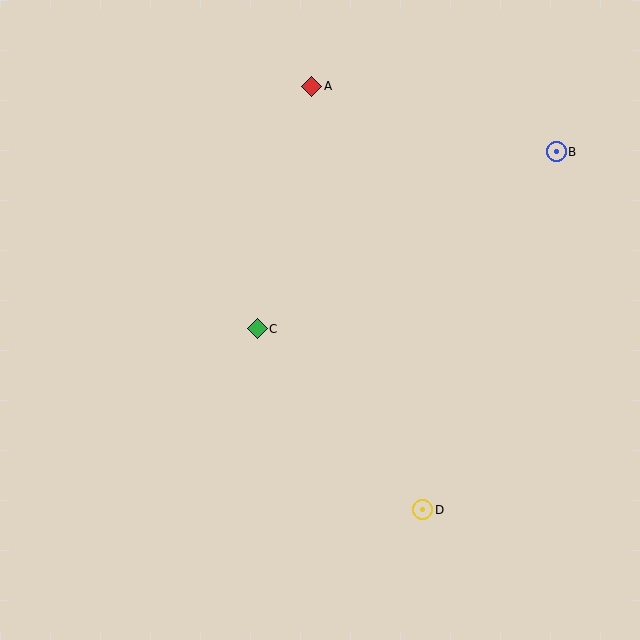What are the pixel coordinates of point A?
Point A is at (312, 86).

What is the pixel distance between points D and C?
The distance between D and C is 245 pixels.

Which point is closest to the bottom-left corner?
Point C is closest to the bottom-left corner.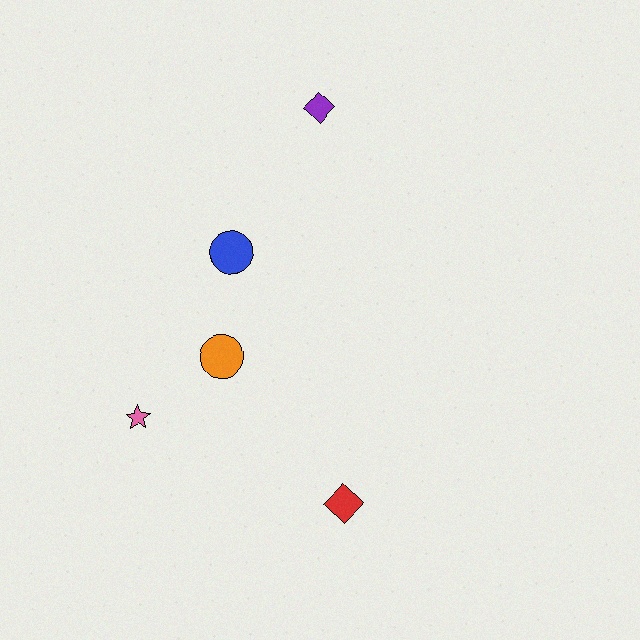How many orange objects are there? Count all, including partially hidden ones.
There is 1 orange object.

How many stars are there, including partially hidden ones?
There is 1 star.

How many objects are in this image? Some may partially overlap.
There are 5 objects.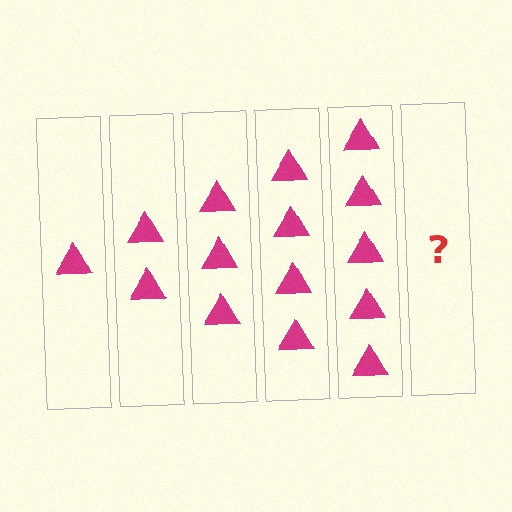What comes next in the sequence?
The next element should be 6 triangles.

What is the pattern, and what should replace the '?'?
The pattern is that each step adds one more triangle. The '?' should be 6 triangles.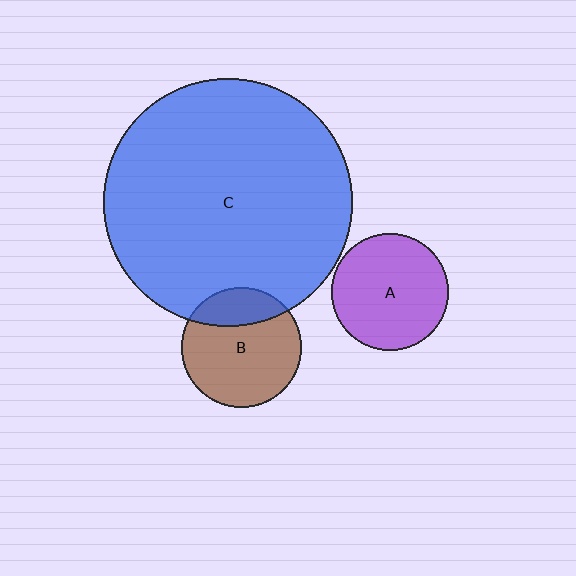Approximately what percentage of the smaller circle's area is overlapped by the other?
Approximately 25%.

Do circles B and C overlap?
Yes.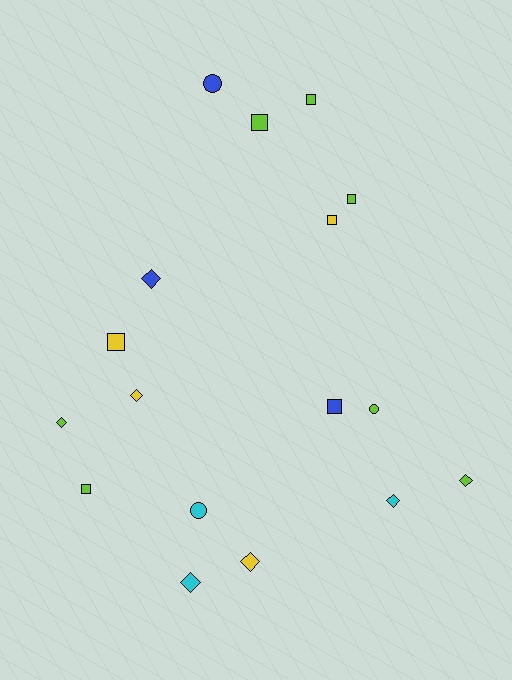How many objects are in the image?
There are 17 objects.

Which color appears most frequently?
Lime, with 7 objects.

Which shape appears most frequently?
Diamond, with 7 objects.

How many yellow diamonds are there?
There are 2 yellow diamonds.